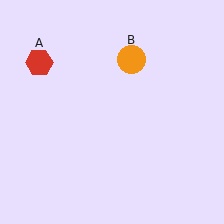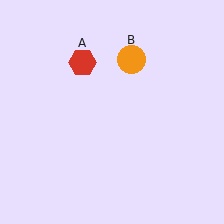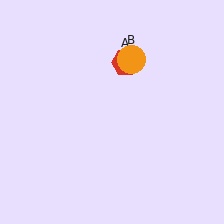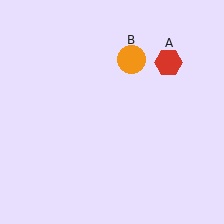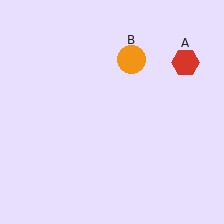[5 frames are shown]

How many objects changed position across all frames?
1 object changed position: red hexagon (object A).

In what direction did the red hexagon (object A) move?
The red hexagon (object A) moved right.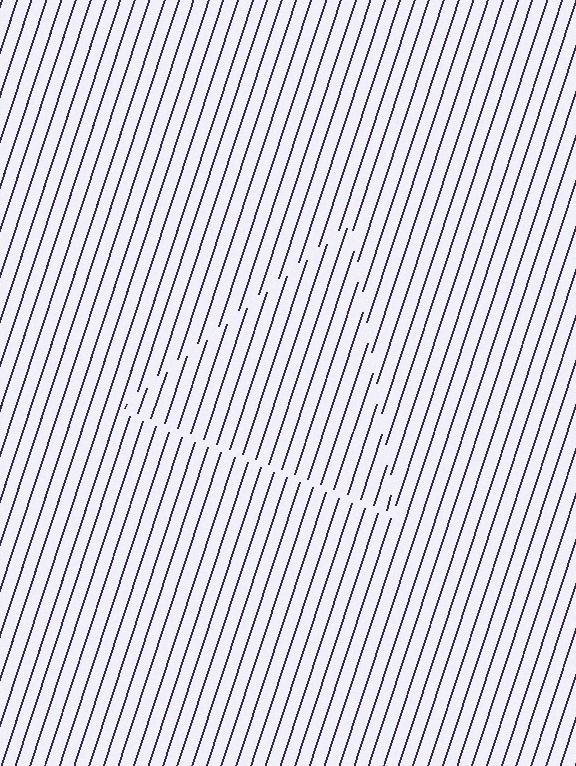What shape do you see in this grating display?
An illusory triangle. The interior of the shape contains the same grating, shifted by half a period — the contour is defined by the phase discontinuity where line-ends from the inner and outer gratings abut.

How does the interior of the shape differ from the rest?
The interior of the shape contains the same grating, shifted by half a period — the contour is defined by the phase discontinuity where line-ends from the inner and outer gratings abut.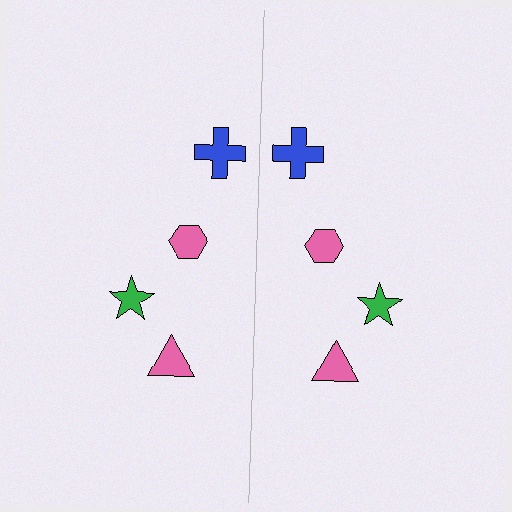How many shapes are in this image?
There are 8 shapes in this image.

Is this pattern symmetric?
Yes, this pattern has bilateral (reflection) symmetry.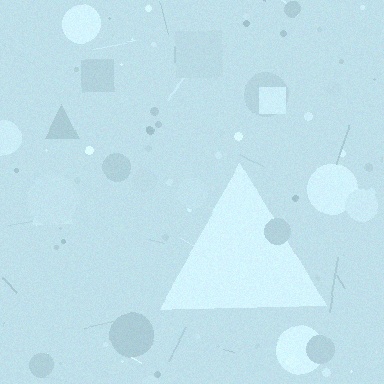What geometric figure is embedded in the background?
A triangle is embedded in the background.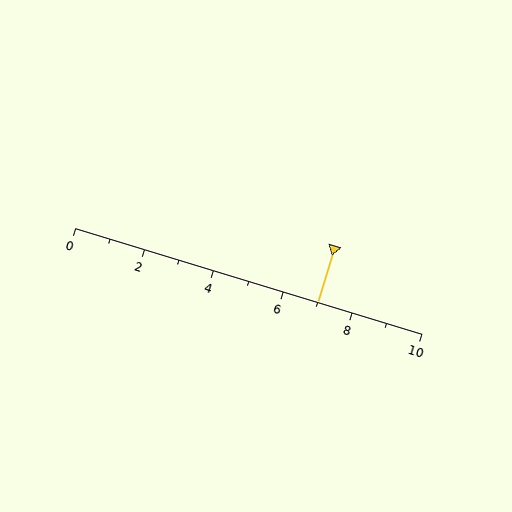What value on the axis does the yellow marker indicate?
The marker indicates approximately 7.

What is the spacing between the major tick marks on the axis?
The major ticks are spaced 2 apart.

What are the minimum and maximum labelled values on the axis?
The axis runs from 0 to 10.